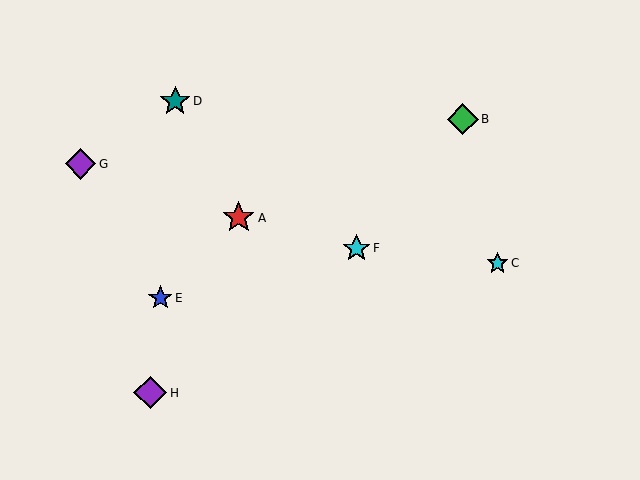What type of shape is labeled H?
Shape H is a purple diamond.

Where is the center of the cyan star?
The center of the cyan star is at (357, 248).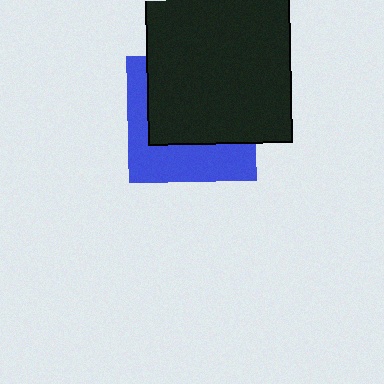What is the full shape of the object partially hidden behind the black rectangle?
The partially hidden object is a blue square.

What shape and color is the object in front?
The object in front is a black rectangle.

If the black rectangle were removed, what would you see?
You would see the complete blue square.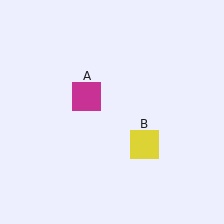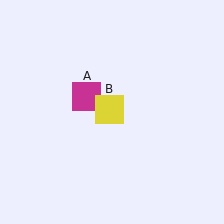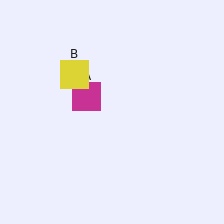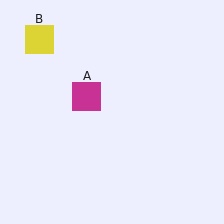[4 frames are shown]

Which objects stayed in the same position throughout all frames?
Magenta square (object A) remained stationary.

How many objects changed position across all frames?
1 object changed position: yellow square (object B).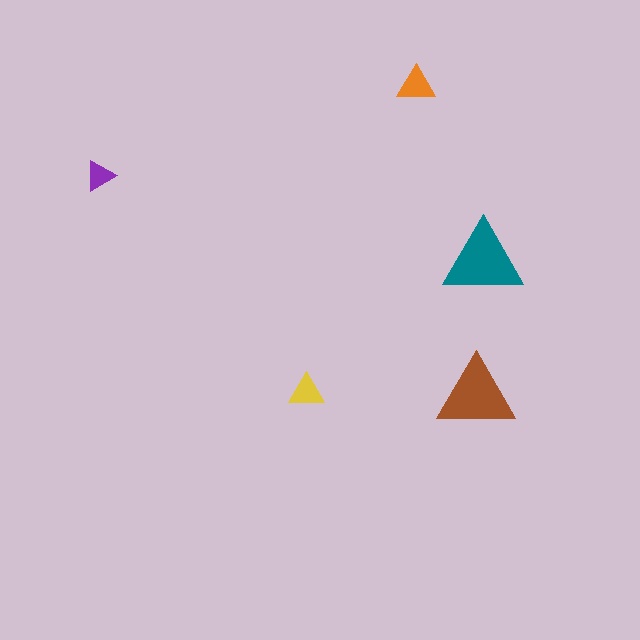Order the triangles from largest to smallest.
the teal one, the brown one, the orange one, the yellow one, the purple one.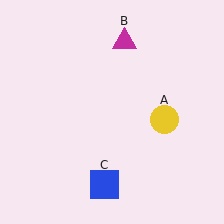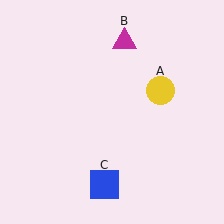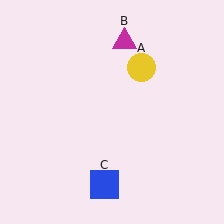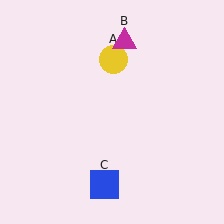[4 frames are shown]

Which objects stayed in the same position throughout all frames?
Magenta triangle (object B) and blue square (object C) remained stationary.